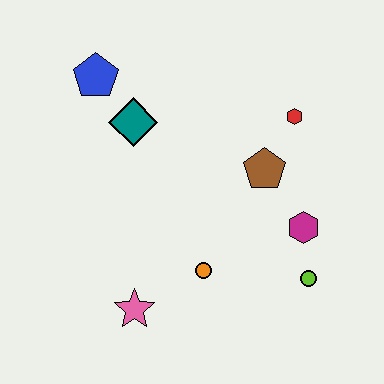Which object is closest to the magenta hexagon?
The lime circle is closest to the magenta hexagon.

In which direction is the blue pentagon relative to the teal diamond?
The blue pentagon is above the teal diamond.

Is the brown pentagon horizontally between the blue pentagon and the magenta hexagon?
Yes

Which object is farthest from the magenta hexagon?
The blue pentagon is farthest from the magenta hexagon.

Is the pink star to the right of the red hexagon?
No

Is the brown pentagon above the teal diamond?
No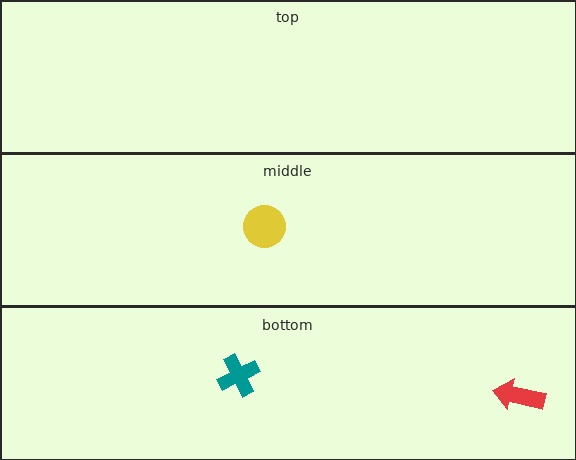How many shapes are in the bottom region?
2.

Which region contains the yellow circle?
The middle region.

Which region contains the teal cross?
The bottom region.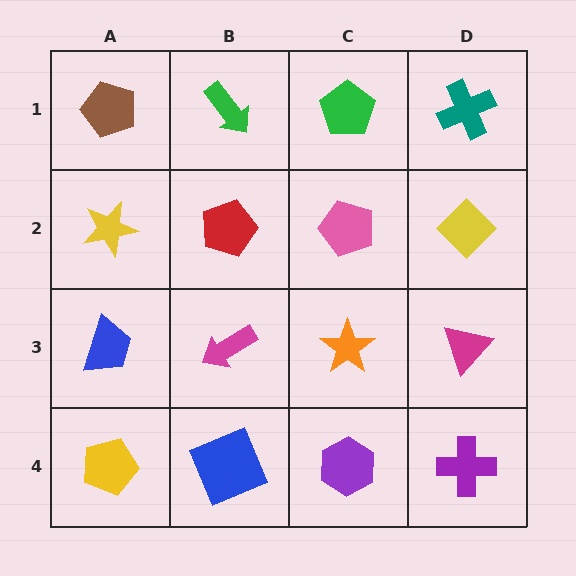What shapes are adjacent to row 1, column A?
A yellow star (row 2, column A), a green arrow (row 1, column B).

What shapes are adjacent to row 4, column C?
An orange star (row 3, column C), a blue square (row 4, column B), a purple cross (row 4, column D).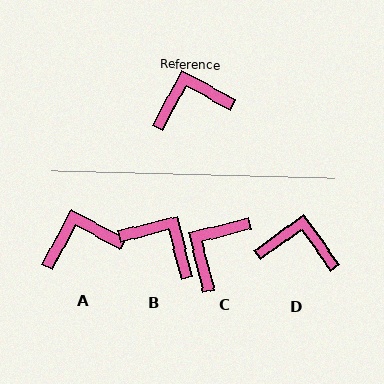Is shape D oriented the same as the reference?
No, it is off by about 26 degrees.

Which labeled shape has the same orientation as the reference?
A.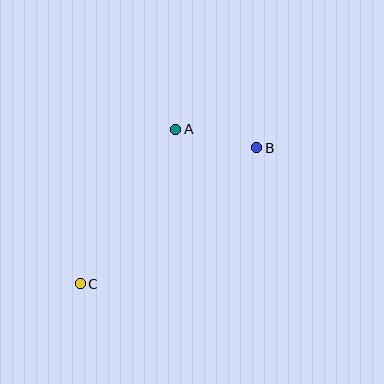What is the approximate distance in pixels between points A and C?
The distance between A and C is approximately 182 pixels.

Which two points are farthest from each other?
Points B and C are farthest from each other.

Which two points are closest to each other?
Points A and B are closest to each other.